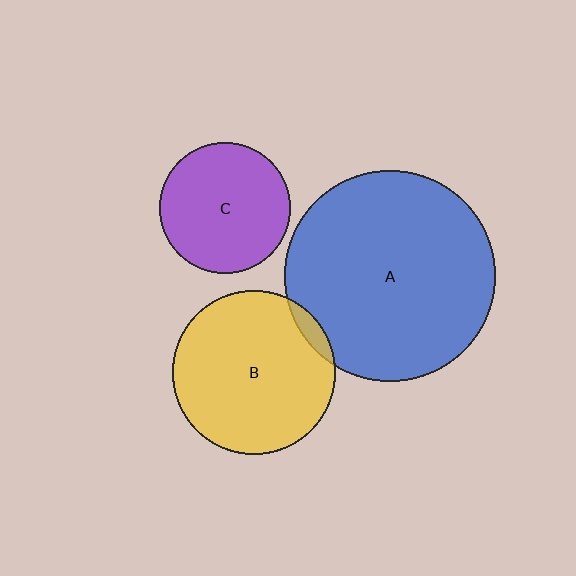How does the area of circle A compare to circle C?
Approximately 2.6 times.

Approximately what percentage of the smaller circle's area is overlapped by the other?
Approximately 5%.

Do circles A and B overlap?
Yes.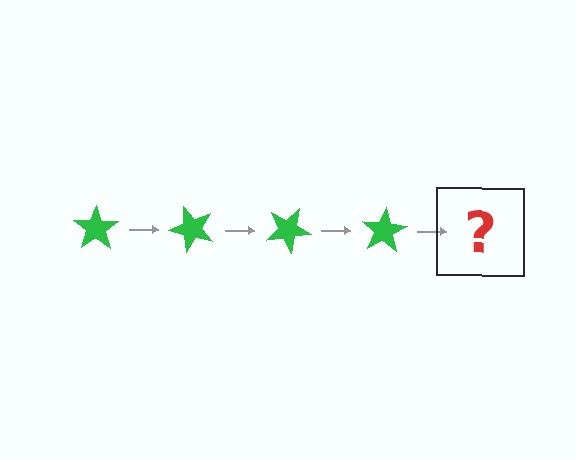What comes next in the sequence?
The next element should be a green star rotated 200 degrees.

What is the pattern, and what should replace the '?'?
The pattern is that the star rotates 50 degrees each step. The '?' should be a green star rotated 200 degrees.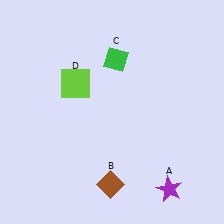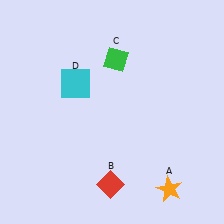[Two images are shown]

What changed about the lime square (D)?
In Image 1, D is lime. In Image 2, it changed to cyan.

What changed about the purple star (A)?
In Image 1, A is purple. In Image 2, it changed to orange.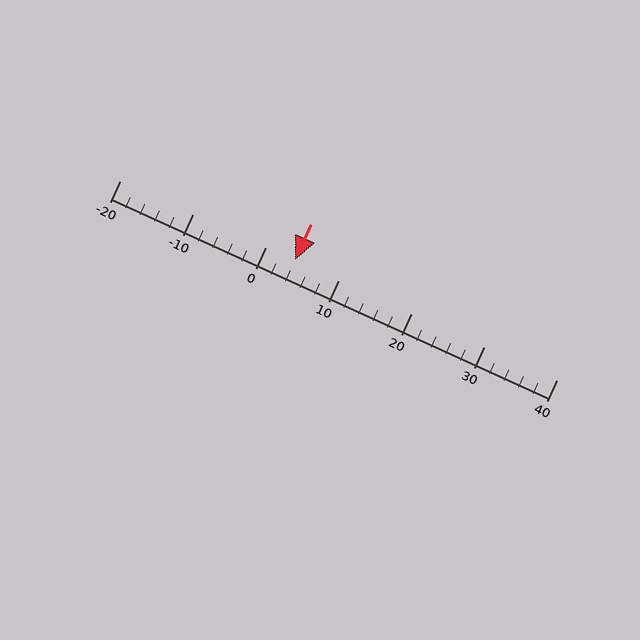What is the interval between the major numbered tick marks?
The major tick marks are spaced 10 units apart.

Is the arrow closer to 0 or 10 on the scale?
The arrow is closer to 0.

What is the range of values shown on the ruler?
The ruler shows values from -20 to 40.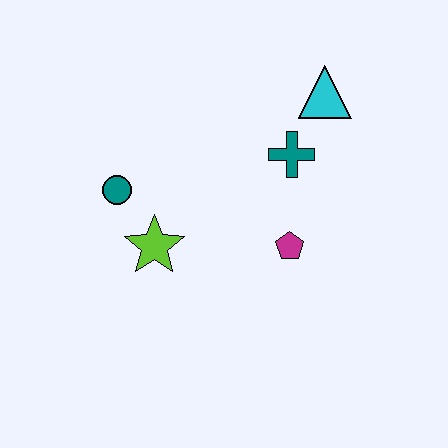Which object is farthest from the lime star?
The cyan triangle is farthest from the lime star.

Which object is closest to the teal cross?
The cyan triangle is closest to the teal cross.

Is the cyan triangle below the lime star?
No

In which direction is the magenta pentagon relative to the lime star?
The magenta pentagon is to the right of the lime star.